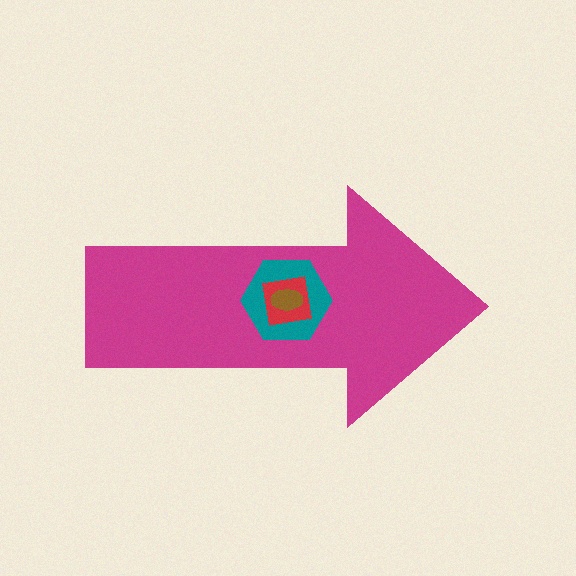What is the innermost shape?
The brown ellipse.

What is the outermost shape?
The magenta arrow.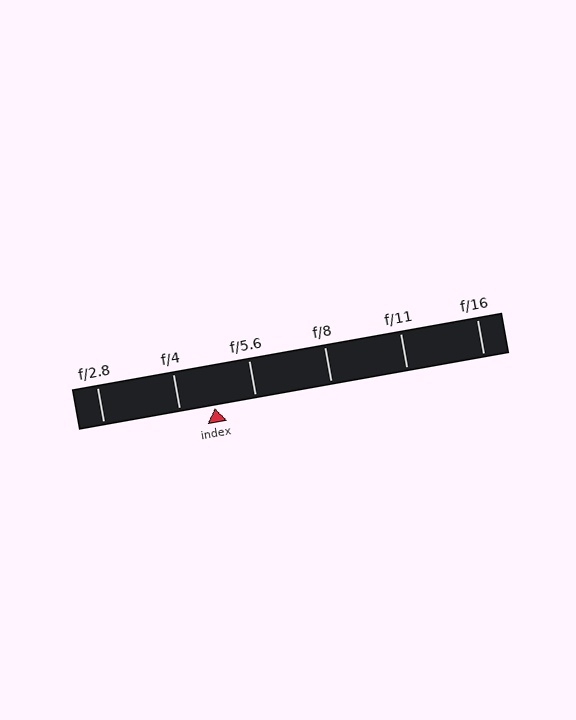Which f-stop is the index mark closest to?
The index mark is closest to f/4.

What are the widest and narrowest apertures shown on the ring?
The widest aperture shown is f/2.8 and the narrowest is f/16.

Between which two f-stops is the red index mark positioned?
The index mark is between f/4 and f/5.6.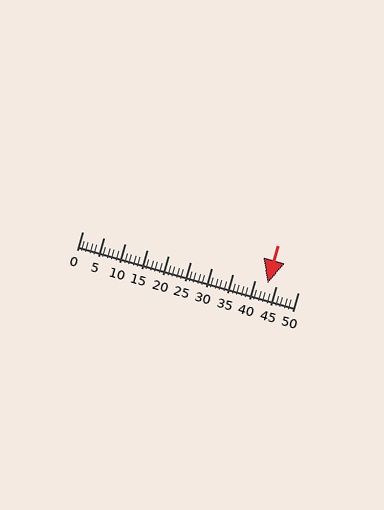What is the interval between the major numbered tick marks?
The major tick marks are spaced 5 units apart.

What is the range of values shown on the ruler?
The ruler shows values from 0 to 50.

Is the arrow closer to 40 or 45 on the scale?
The arrow is closer to 45.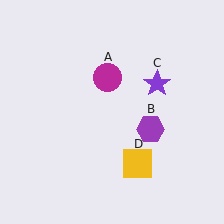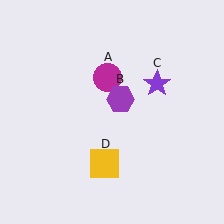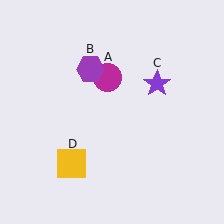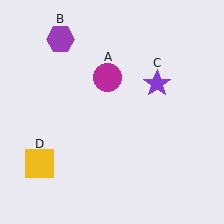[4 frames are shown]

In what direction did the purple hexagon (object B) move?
The purple hexagon (object B) moved up and to the left.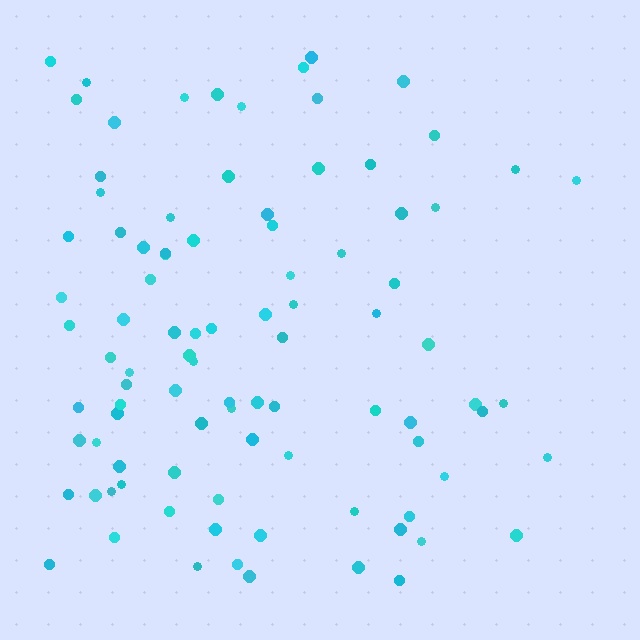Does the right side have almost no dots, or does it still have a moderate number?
Still a moderate number, just noticeably fewer than the left.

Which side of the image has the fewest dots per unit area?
The right.